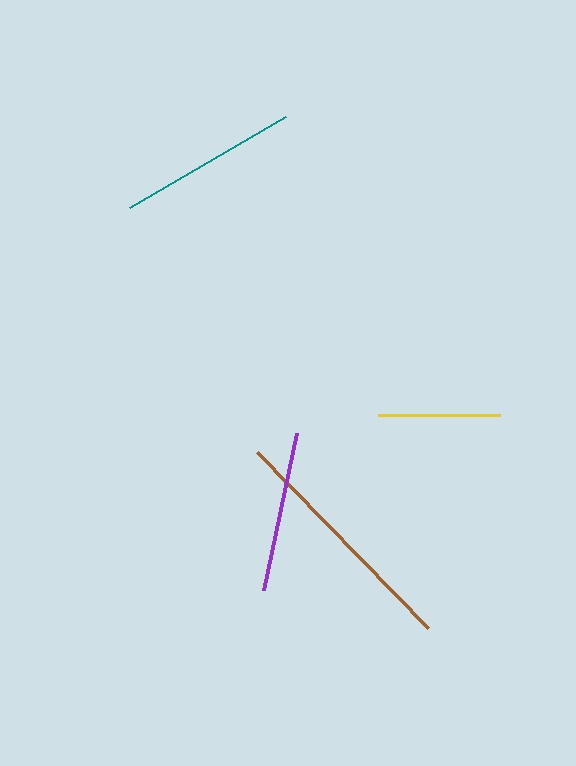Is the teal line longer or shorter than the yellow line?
The teal line is longer than the yellow line.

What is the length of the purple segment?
The purple segment is approximately 160 pixels long.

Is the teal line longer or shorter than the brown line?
The brown line is longer than the teal line.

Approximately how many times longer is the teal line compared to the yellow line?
The teal line is approximately 1.5 times the length of the yellow line.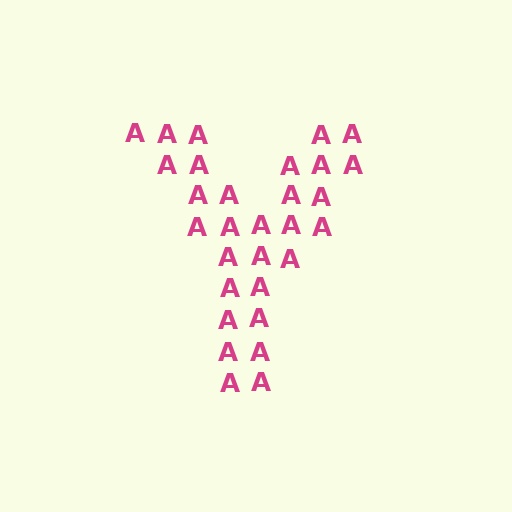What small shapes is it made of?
It is made of small letter A's.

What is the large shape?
The large shape is the letter Y.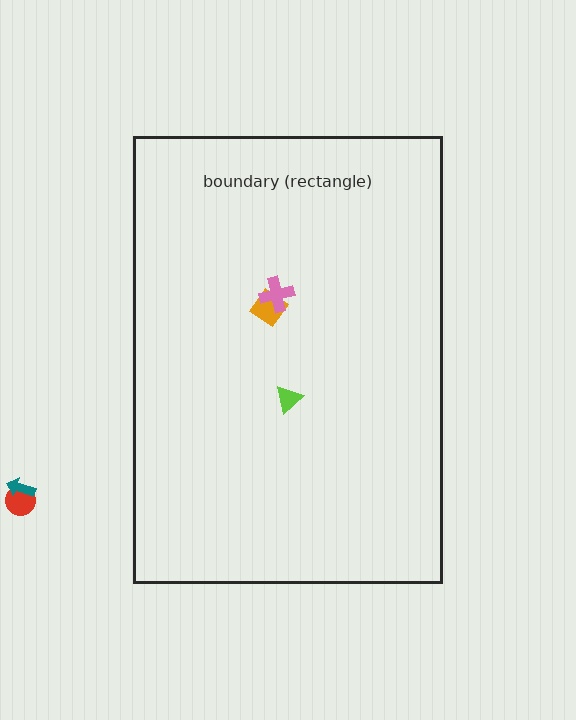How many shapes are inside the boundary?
3 inside, 2 outside.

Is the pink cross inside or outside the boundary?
Inside.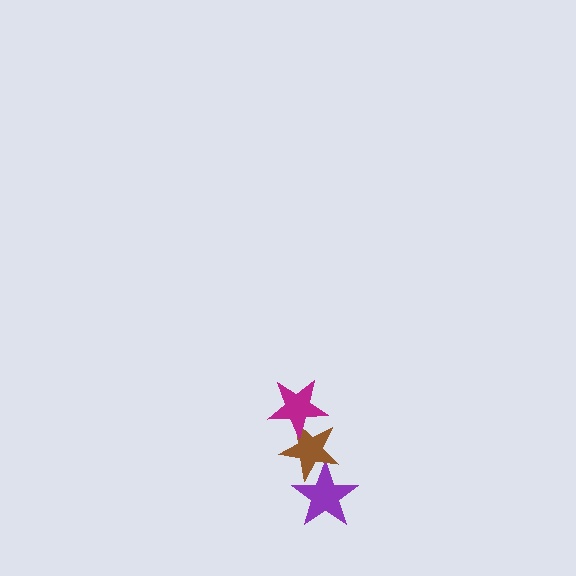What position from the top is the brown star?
The brown star is 2nd from the top.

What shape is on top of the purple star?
The brown star is on top of the purple star.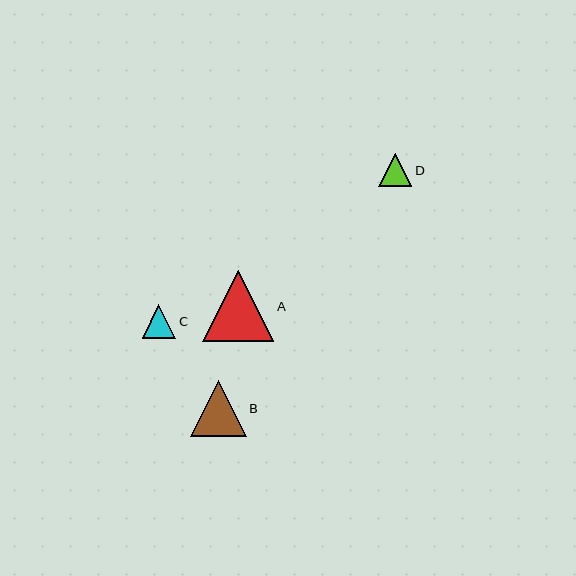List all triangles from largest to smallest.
From largest to smallest: A, B, C, D.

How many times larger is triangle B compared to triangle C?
Triangle B is approximately 1.7 times the size of triangle C.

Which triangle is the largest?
Triangle A is the largest with a size of approximately 71 pixels.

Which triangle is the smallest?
Triangle D is the smallest with a size of approximately 33 pixels.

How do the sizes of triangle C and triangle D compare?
Triangle C and triangle D are approximately the same size.